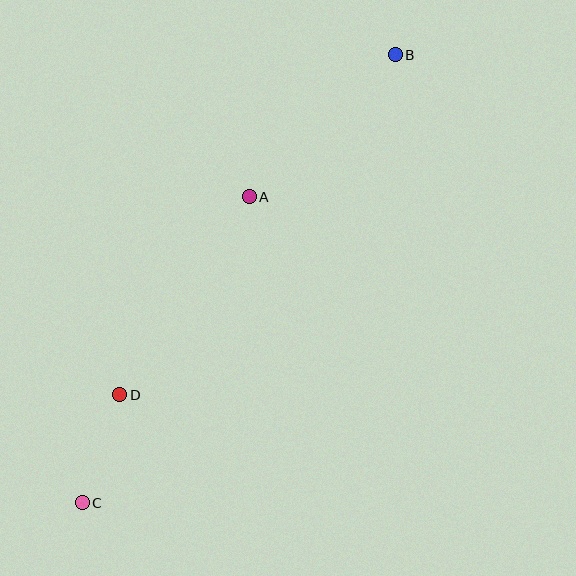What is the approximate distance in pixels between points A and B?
The distance between A and B is approximately 204 pixels.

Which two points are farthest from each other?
Points B and C are farthest from each other.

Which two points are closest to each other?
Points C and D are closest to each other.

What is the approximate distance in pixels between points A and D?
The distance between A and D is approximately 237 pixels.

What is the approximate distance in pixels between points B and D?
The distance between B and D is approximately 438 pixels.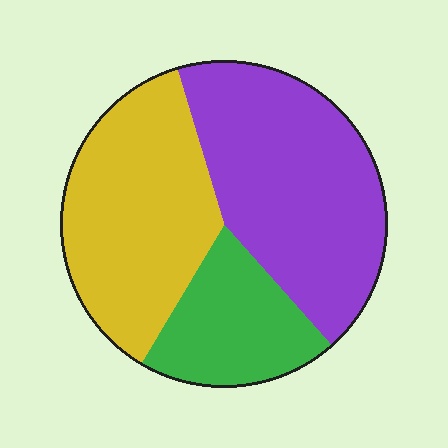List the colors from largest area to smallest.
From largest to smallest: purple, yellow, green.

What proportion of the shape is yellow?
Yellow covers 37% of the shape.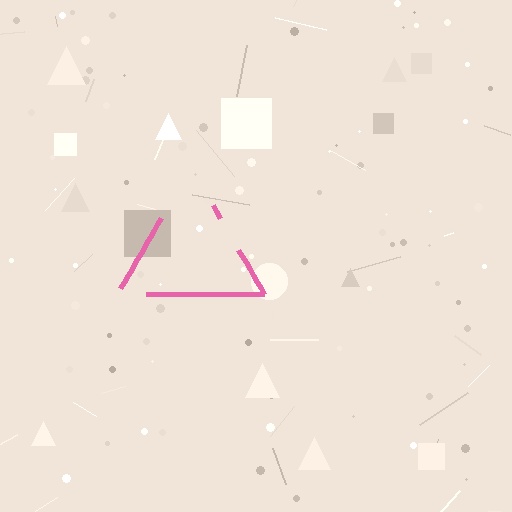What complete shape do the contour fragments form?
The contour fragments form a triangle.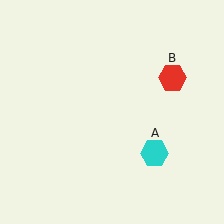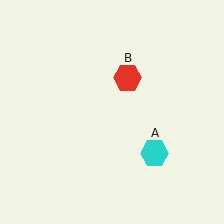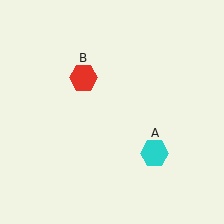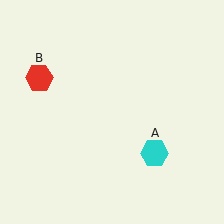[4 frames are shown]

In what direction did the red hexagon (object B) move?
The red hexagon (object B) moved left.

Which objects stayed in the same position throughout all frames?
Cyan hexagon (object A) remained stationary.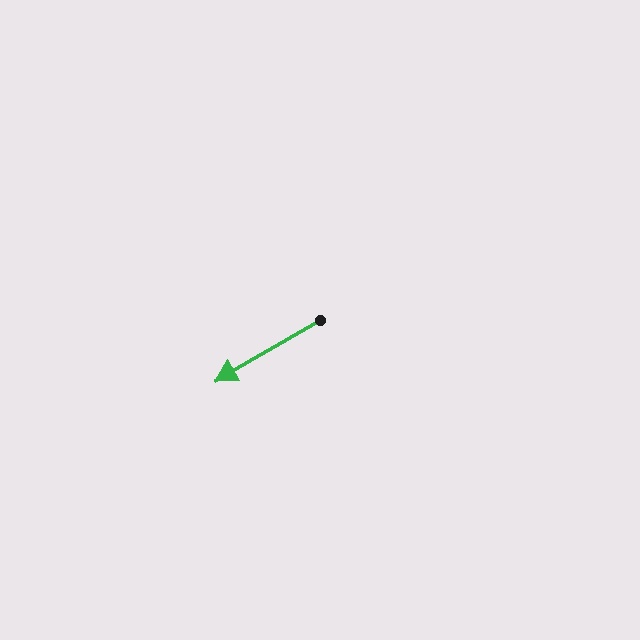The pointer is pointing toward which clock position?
Roughly 8 o'clock.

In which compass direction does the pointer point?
Southwest.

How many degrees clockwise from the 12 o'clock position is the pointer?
Approximately 240 degrees.